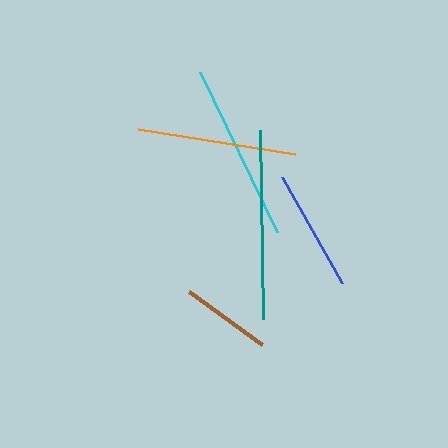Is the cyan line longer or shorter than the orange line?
The cyan line is longer than the orange line.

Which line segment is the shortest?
The brown line is the shortest at approximately 90 pixels.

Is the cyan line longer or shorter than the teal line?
The teal line is longer than the cyan line.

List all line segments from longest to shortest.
From longest to shortest: teal, cyan, orange, blue, brown.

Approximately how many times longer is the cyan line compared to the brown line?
The cyan line is approximately 2.0 times the length of the brown line.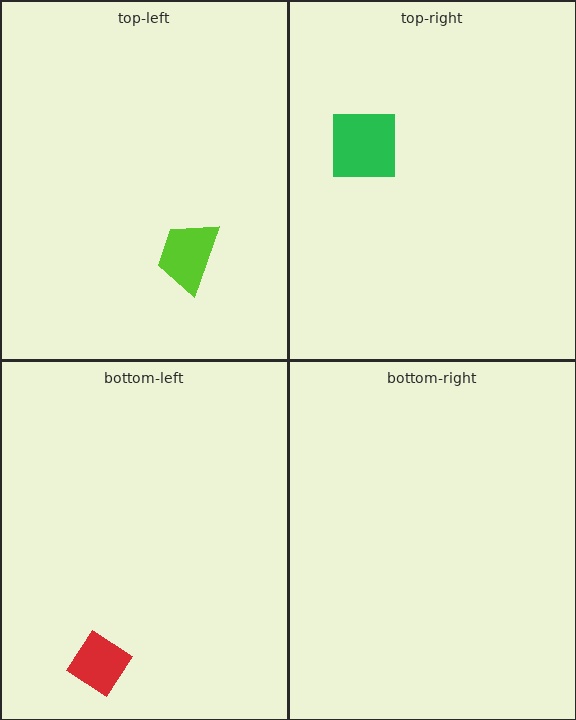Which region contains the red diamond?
The bottom-left region.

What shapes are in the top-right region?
The green square.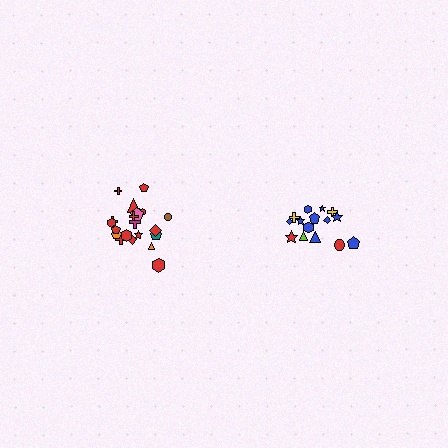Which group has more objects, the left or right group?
The left group.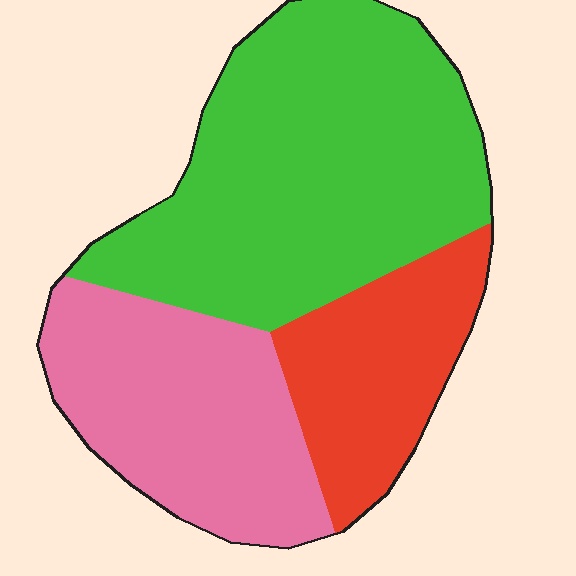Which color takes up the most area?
Green, at roughly 50%.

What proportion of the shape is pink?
Pink covers around 30% of the shape.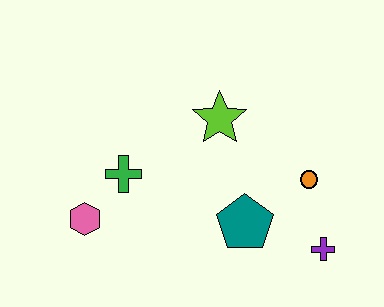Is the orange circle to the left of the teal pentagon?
No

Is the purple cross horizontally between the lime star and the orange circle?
No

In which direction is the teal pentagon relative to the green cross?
The teal pentagon is to the right of the green cross.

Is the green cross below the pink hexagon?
No